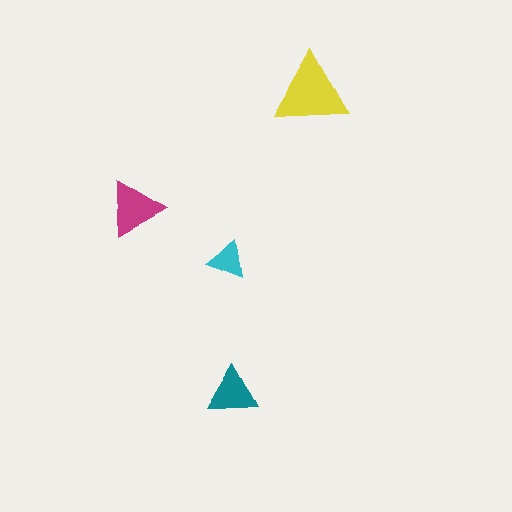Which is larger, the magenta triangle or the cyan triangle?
The magenta one.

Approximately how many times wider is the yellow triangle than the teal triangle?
About 1.5 times wider.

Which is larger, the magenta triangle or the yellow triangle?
The yellow one.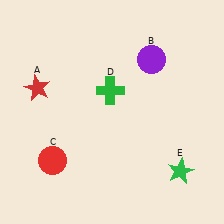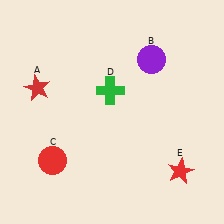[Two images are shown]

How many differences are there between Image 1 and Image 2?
There is 1 difference between the two images.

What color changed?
The star (E) changed from green in Image 1 to red in Image 2.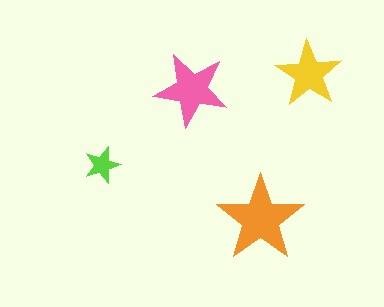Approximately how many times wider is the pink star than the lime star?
About 2 times wider.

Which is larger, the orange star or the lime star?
The orange one.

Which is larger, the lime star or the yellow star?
The yellow one.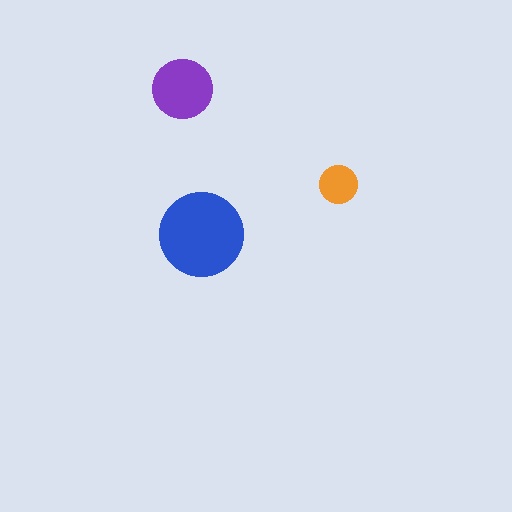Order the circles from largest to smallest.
the blue one, the purple one, the orange one.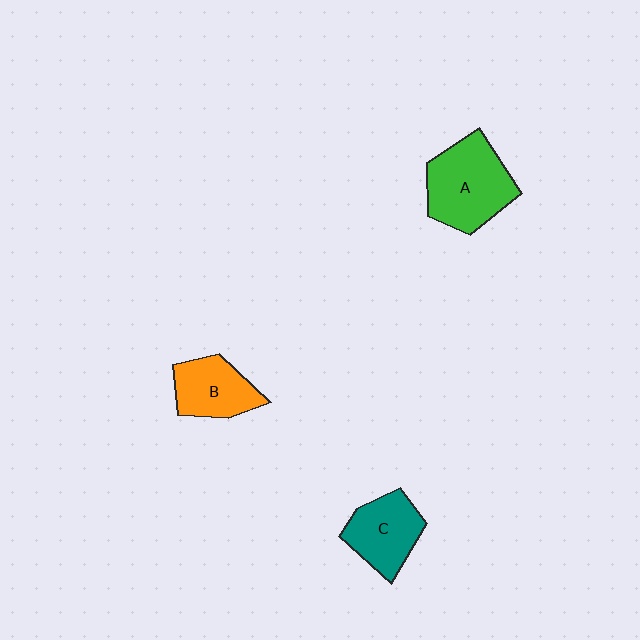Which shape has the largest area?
Shape A (green).